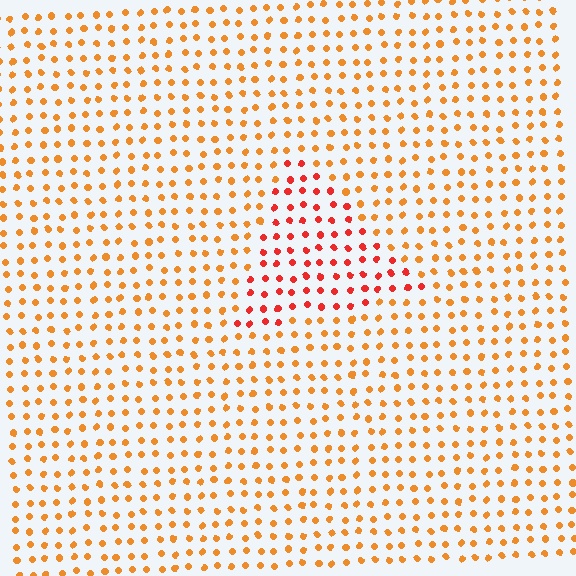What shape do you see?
I see a triangle.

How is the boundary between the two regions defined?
The boundary is defined purely by a slight shift in hue (about 30 degrees). Spacing, size, and orientation are identical on both sides.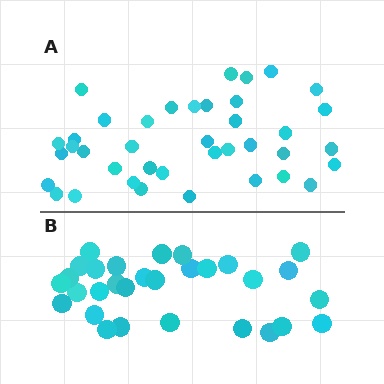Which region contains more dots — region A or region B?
Region A (the top region) has more dots.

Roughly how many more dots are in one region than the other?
Region A has roughly 8 or so more dots than region B.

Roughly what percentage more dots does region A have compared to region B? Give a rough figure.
About 30% more.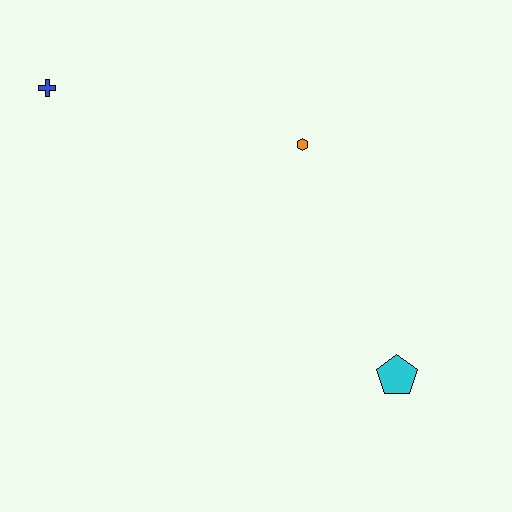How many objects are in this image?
There are 3 objects.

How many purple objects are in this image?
There are no purple objects.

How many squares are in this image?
There are no squares.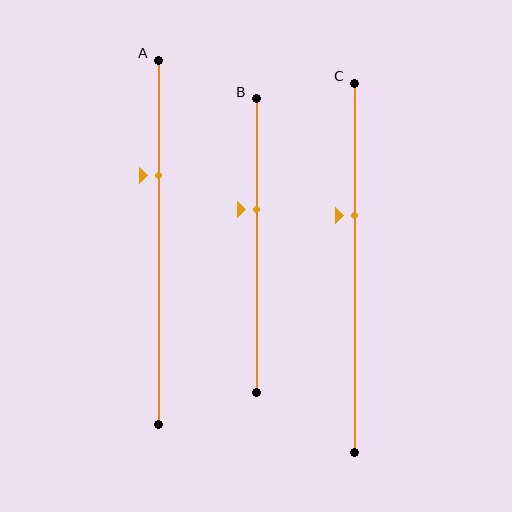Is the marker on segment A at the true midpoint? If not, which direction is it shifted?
No, the marker on segment A is shifted upward by about 18% of the segment length.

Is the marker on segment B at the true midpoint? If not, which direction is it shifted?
No, the marker on segment B is shifted upward by about 12% of the segment length.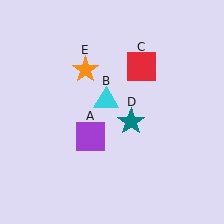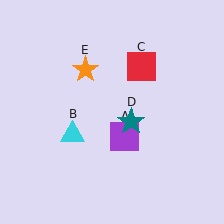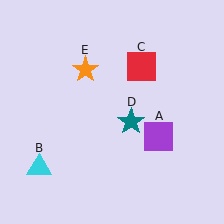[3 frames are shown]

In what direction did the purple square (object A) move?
The purple square (object A) moved right.